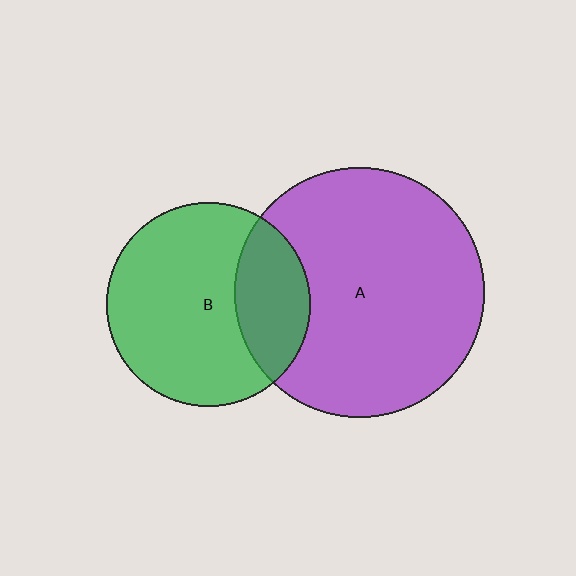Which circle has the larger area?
Circle A (purple).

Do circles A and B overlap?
Yes.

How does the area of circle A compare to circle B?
Approximately 1.5 times.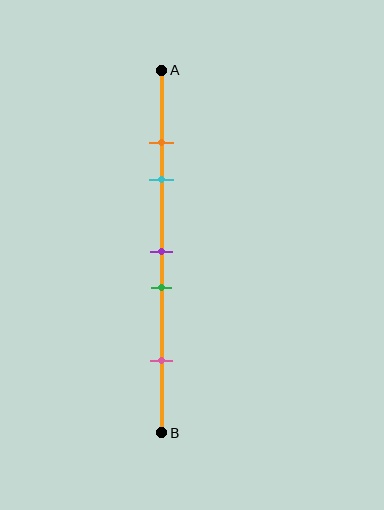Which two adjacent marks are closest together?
The orange and cyan marks are the closest adjacent pair.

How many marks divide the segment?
There are 5 marks dividing the segment.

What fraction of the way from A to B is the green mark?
The green mark is approximately 60% (0.6) of the way from A to B.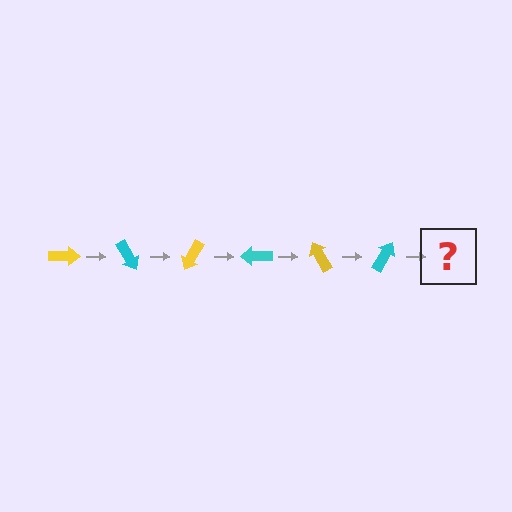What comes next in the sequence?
The next element should be a yellow arrow, rotated 360 degrees from the start.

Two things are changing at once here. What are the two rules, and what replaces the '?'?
The two rules are that it rotates 60 degrees each step and the color cycles through yellow and cyan. The '?' should be a yellow arrow, rotated 360 degrees from the start.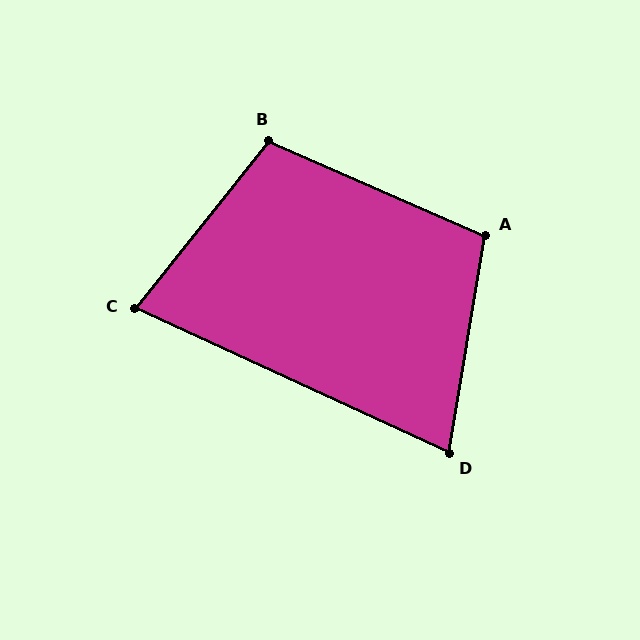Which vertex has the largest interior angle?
B, at approximately 105 degrees.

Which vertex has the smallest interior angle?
D, at approximately 75 degrees.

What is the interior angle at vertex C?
Approximately 76 degrees (acute).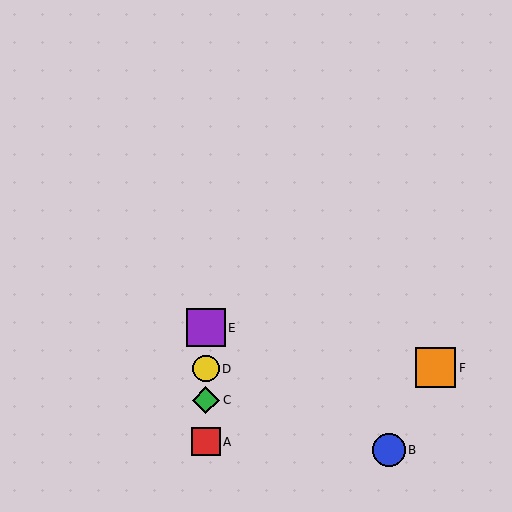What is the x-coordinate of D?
Object D is at x≈206.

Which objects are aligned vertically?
Objects A, C, D, E are aligned vertically.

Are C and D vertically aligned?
Yes, both are at x≈206.